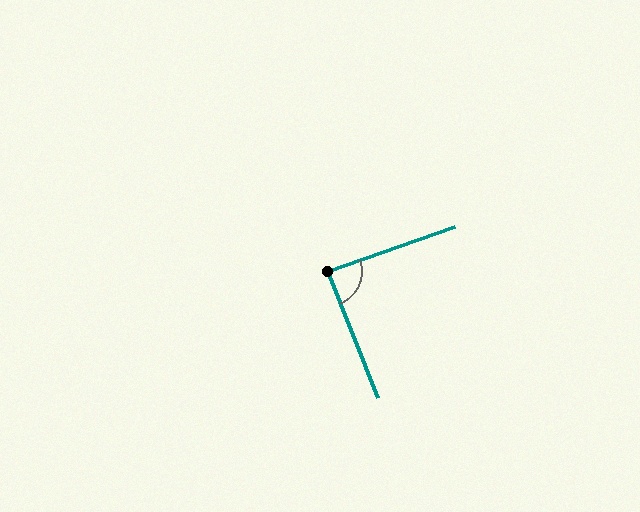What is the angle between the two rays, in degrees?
Approximately 88 degrees.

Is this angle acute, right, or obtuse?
It is approximately a right angle.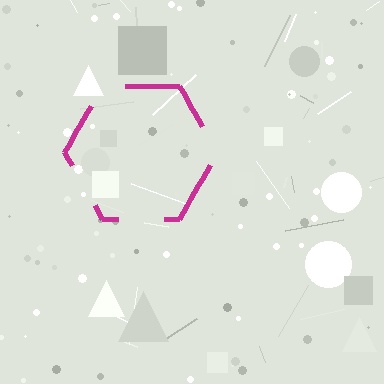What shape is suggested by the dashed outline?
The dashed outline suggests a hexagon.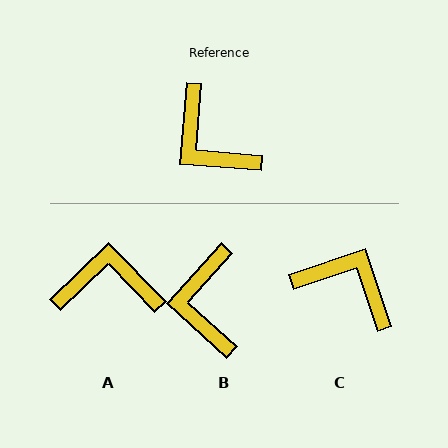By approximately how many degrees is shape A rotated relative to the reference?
Approximately 131 degrees clockwise.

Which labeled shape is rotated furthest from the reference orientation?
C, about 157 degrees away.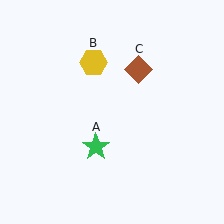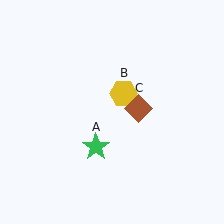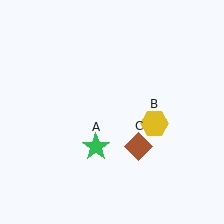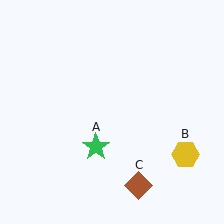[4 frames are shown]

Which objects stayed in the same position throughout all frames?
Green star (object A) remained stationary.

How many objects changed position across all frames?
2 objects changed position: yellow hexagon (object B), brown diamond (object C).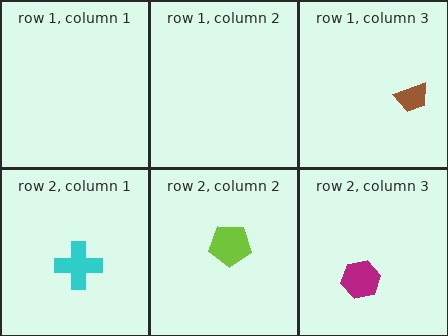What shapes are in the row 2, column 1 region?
The cyan cross.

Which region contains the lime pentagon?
The row 2, column 2 region.